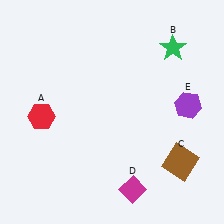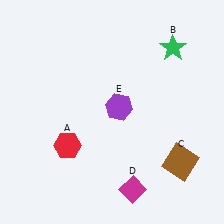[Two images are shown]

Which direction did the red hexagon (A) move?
The red hexagon (A) moved down.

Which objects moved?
The objects that moved are: the red hexagon (A), the purple hexagon (E).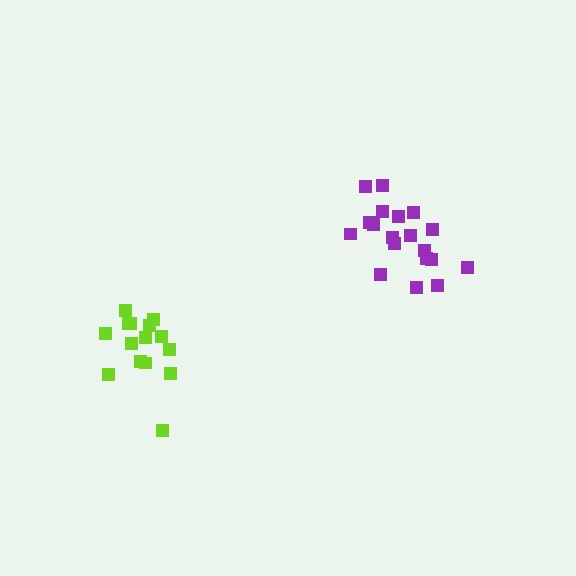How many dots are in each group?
Group 1: 15 dots, Group 2: 19 dots (34 total).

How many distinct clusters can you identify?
There are 2 distinct clusters.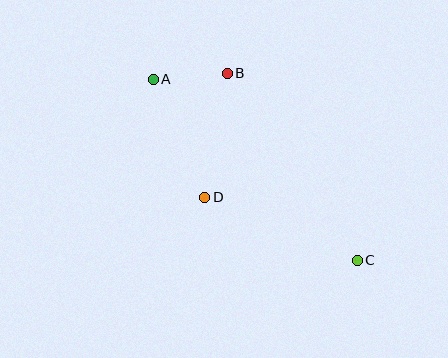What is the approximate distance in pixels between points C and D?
The distance between C and D is approximately 165 pixels.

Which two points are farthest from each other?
Points A and C are farthest from each other.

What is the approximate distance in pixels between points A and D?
The distance between A and D is approximately 129 pixels.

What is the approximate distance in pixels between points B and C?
The distance between B and C is approximately 228 pixels.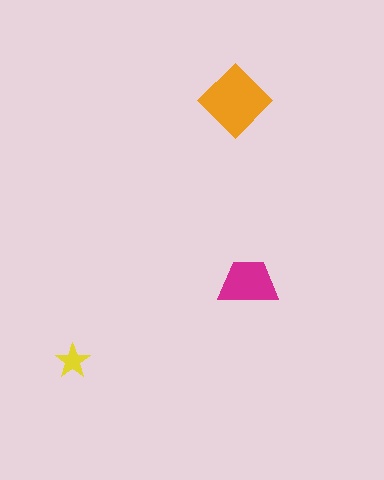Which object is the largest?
The orange diamond.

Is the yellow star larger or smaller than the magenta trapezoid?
Smaller.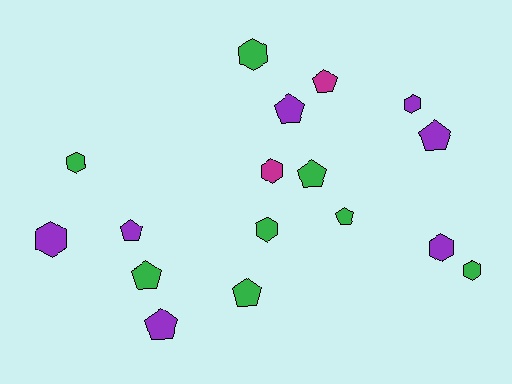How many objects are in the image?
There are 17 objects.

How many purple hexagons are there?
There are 3 purple hexagons.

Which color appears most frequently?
Green, with 8 objects.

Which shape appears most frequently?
Pentagon, with 9 objects.